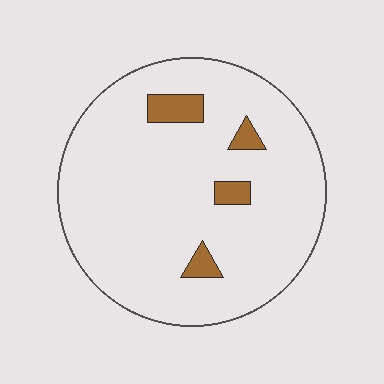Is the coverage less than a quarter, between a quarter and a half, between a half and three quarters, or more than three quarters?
Less than a quarter.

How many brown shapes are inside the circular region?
4.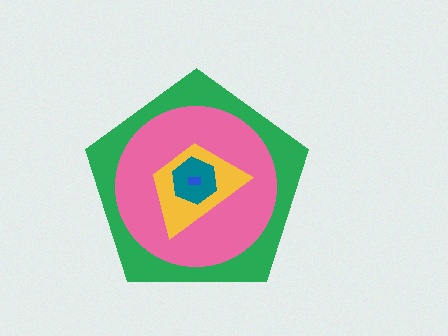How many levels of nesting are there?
5.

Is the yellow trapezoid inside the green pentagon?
Yes.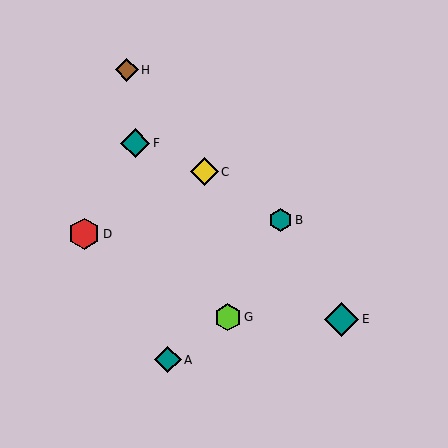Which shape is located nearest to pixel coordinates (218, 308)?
The lime hexagon (labeled G) at (228, 317) is nearest to that location.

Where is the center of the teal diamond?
The center of the teal diamond is at (168, 360).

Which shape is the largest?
The teal diamond (labeled E) is the largest.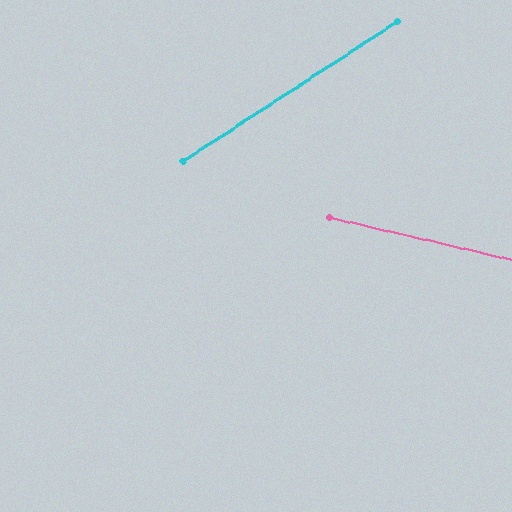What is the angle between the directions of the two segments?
Approximately 46 degrees.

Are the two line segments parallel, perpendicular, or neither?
Neither parallel nor perpendicular — they differ by about 46°.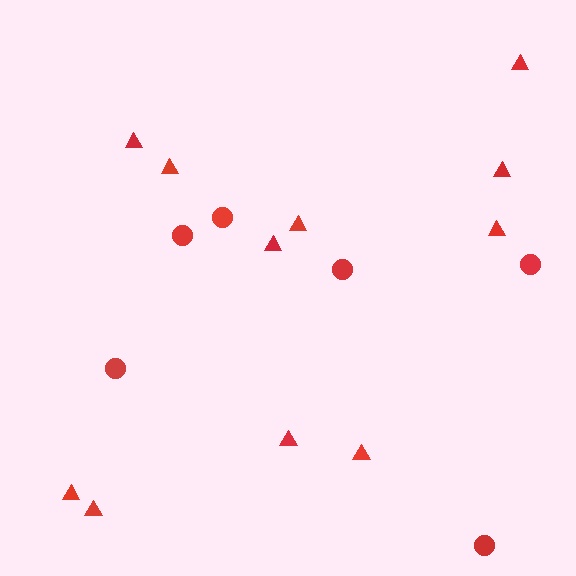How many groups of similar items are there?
There are 2 groups: one group of triangles (11) and one group of circles (6).